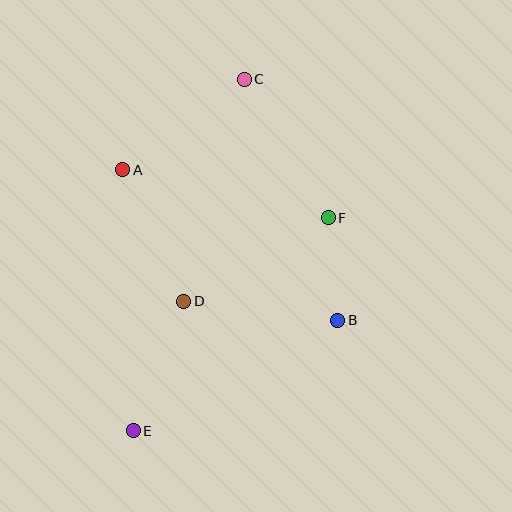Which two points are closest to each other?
Points B and F are closest to each other.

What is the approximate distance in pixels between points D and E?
The distance between D and E is approximately 139 pixels.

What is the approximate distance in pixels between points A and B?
The distance between A and B is approximately 262 pixels.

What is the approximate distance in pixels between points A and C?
The distance between A and C is approximately 152 pixels.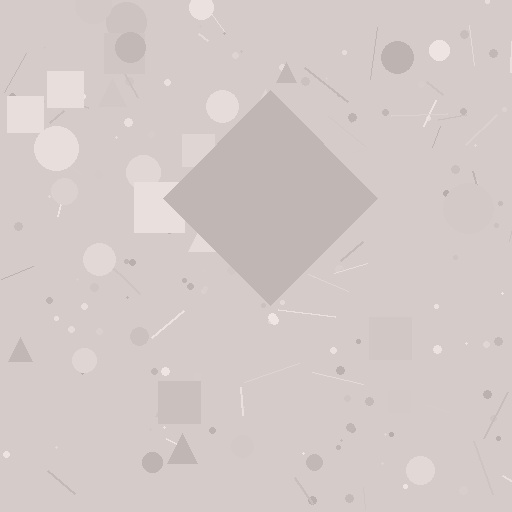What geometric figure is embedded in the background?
A diamond is embedded in the background.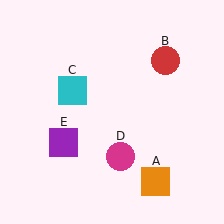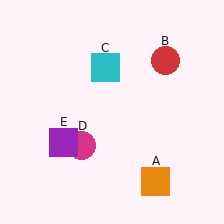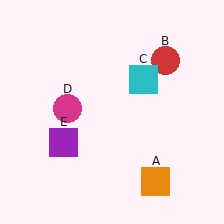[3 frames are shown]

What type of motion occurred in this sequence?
The cyan square (object C), magenta circle (object D) rotated clockwise around the center of the scene.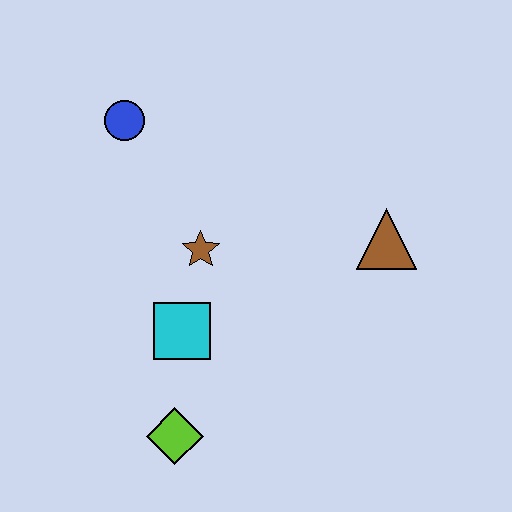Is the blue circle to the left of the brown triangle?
Yes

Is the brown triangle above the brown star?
Yes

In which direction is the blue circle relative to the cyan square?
The blue circle is above the cyan square.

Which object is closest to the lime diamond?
The cyan square is closest to the lime diamond.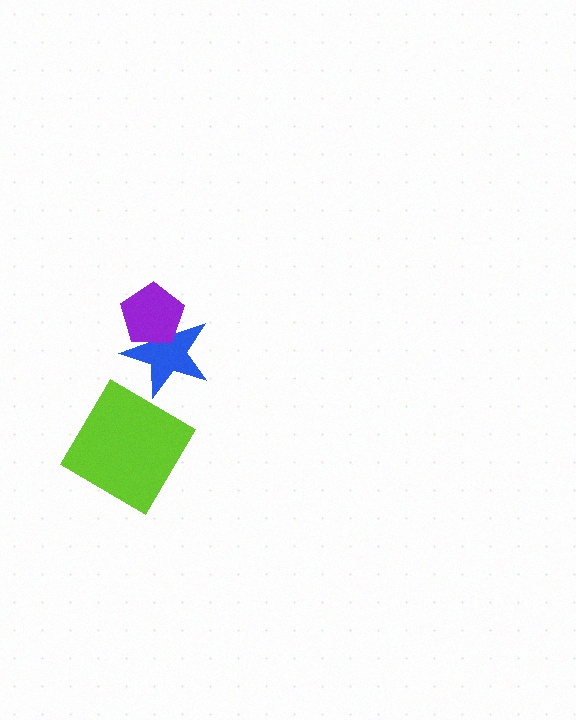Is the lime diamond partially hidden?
No, no other shape covers it.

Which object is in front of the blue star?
The purple pentagon is in front of the blue star.